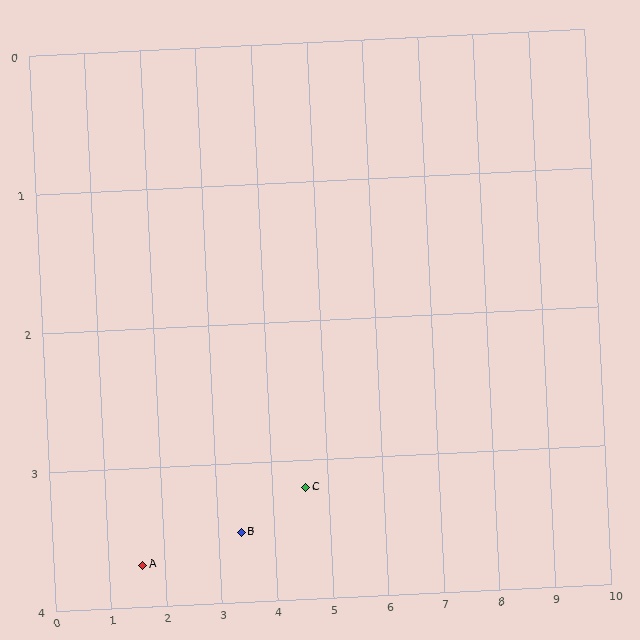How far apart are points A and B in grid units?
Points A and B are about 1.8 grid units apart.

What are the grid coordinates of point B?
Point B is at approximately (3.4, 3.5).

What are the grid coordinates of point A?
Point A is at approximately (1.6, 3.7).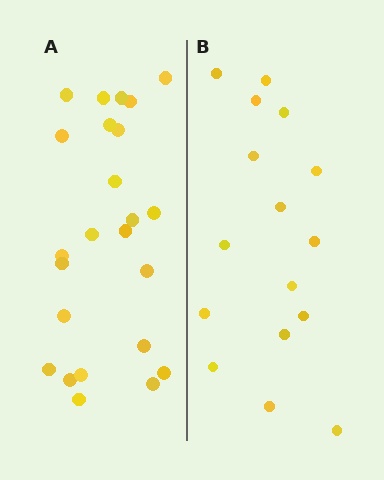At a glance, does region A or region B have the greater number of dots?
Region A (the left region) has more dots.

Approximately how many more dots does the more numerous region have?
Region A has roughly 8 or so more dots than region B.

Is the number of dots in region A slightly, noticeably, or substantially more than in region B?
Region A has substantially more. The ratio is roughly 1.5 to 1.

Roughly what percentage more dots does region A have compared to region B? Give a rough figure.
About 50% more.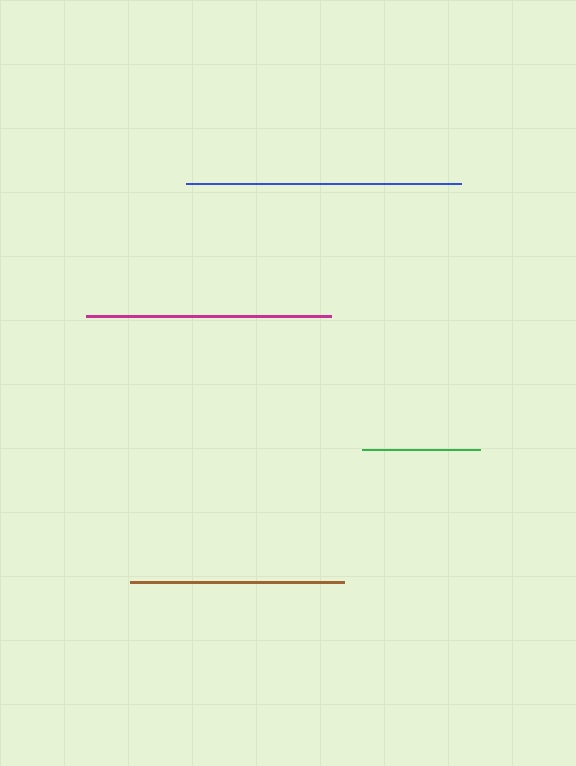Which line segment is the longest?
The blue line is the longest at approximately 275 pixels.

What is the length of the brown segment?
The brown segment is approximately 214 pixels long.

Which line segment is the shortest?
The green line is the shortest at approximately 119 pixels.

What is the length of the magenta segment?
The magenta segment is approximately 245 pixels long.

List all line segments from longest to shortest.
From longest to shortest: blue, magenta, brown, green.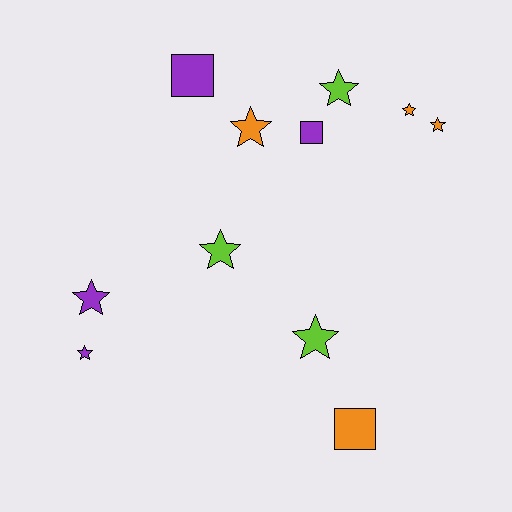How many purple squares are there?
There are 2 purple squares.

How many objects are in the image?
There are 11 objects.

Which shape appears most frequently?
Star, with 8 objects.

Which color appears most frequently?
Purple, with 4 objects.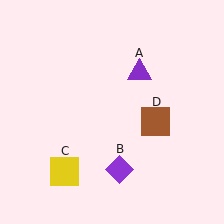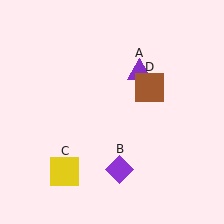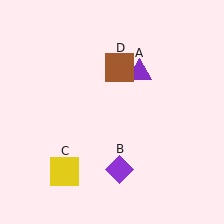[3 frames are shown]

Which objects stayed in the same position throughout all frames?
Purple triangle (object A) and purple diamond (object B) and yellow square (object C) remained stationary.